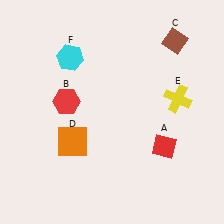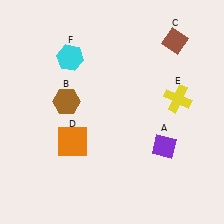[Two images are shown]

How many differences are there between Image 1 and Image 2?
There are 2 differences between the two images.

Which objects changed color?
A changed from red to purple. B changed from red to brown.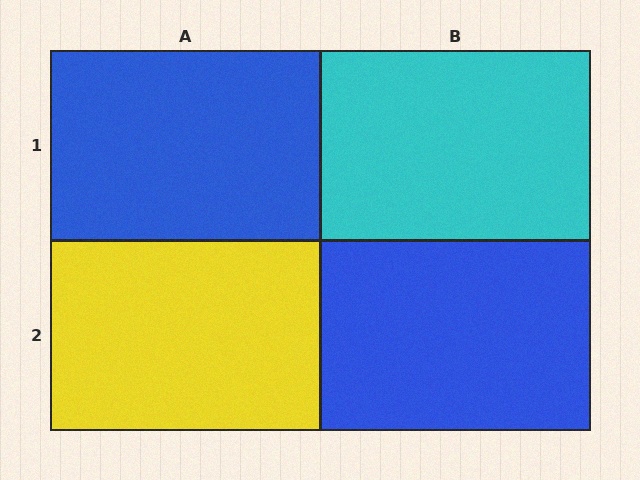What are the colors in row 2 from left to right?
Yellow, blue.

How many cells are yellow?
1 cell is yellow.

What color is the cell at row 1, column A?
Blue.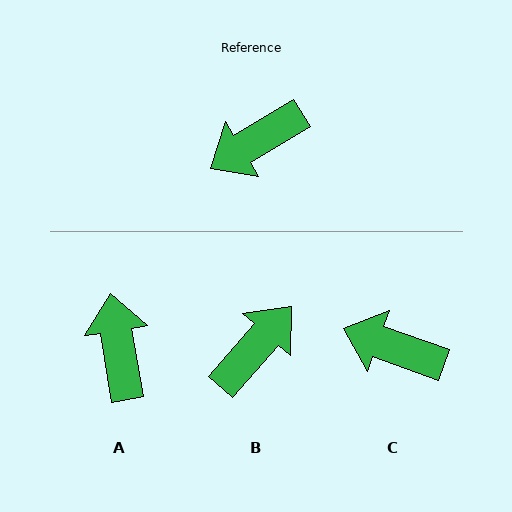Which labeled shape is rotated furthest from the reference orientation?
B, about 162 degrees away.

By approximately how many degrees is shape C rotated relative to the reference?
Approximately 51 degrees clockwise.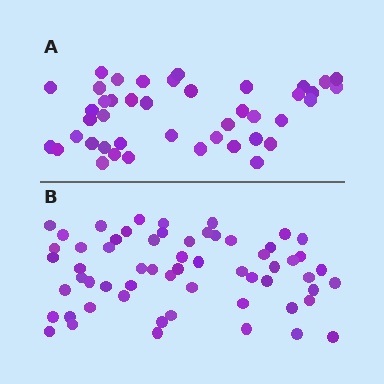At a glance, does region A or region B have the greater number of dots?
Region B (the bottom region) has more dots.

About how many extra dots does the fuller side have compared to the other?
Region B has approximately 15 more dots than region A.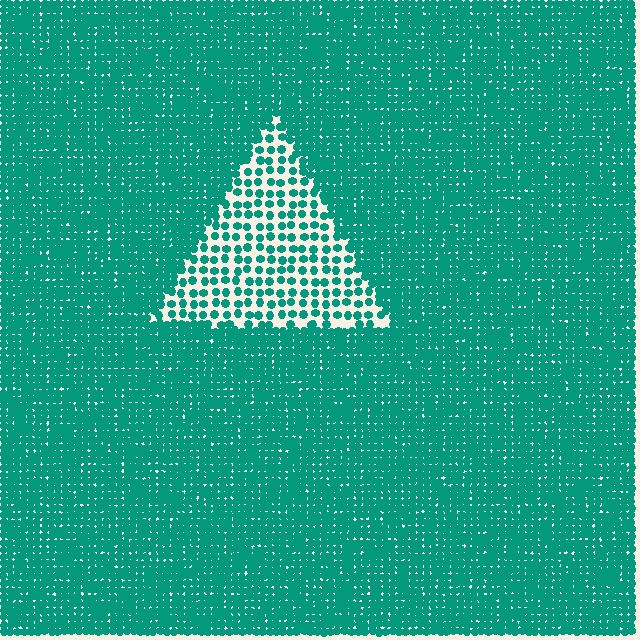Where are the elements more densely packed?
The elements are more densely packed outside the triangle boundary.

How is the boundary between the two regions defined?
The boundary is defined by a change in element density (approximately 2.6x ratio). All elements are the same color, size, and shape.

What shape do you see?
I see a triangle.